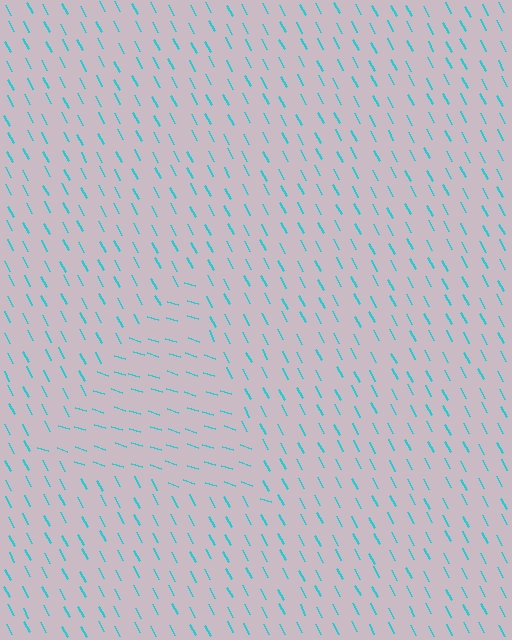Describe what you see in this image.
The image is filled with small cyan line segments. A triangle region in the image has lines oriented differently from the surrounding lines, creating a visible texture boundary.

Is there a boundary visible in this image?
Yes, there is a texture boundary formed by a change in line orientation.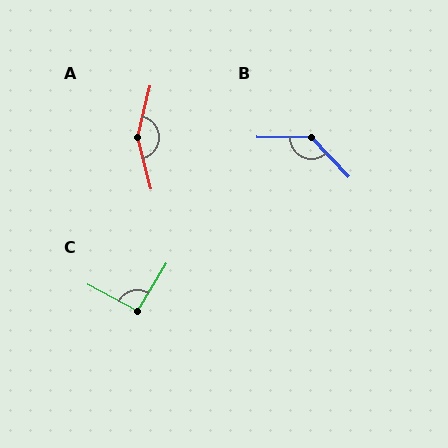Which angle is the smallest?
C, at approximately 93 degrees.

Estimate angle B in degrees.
Approximately 135 degrees.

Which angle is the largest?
A, at approximately 152 degrees.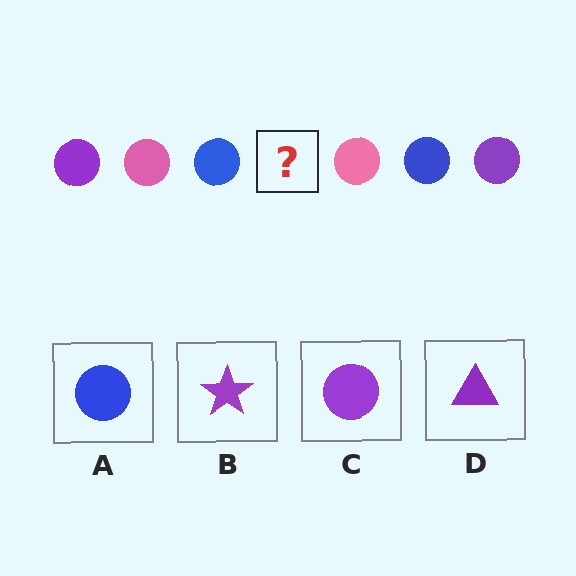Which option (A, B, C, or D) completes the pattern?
C.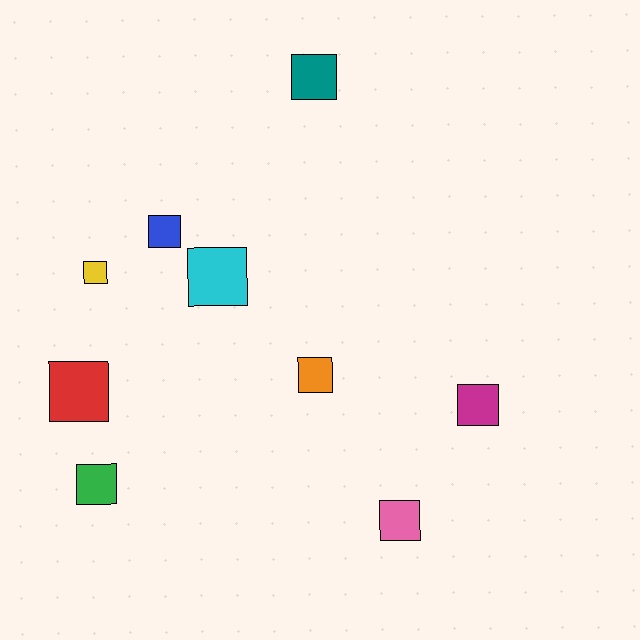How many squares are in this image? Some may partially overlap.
There are 9 squares.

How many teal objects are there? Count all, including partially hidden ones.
There is 1 teal object.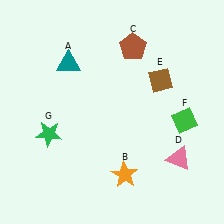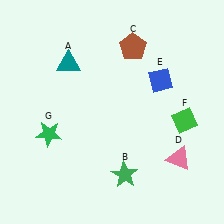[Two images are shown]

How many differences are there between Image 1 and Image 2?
There are 2 differences between the two images.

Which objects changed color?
B changed from orange to green. E changed from brown to blue.